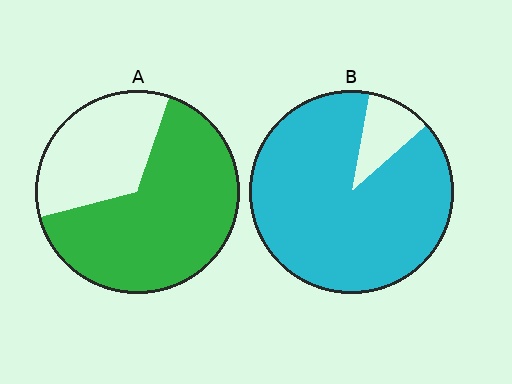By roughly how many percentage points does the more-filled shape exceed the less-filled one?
By roughly 25 percentage points (B over A).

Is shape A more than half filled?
Yes.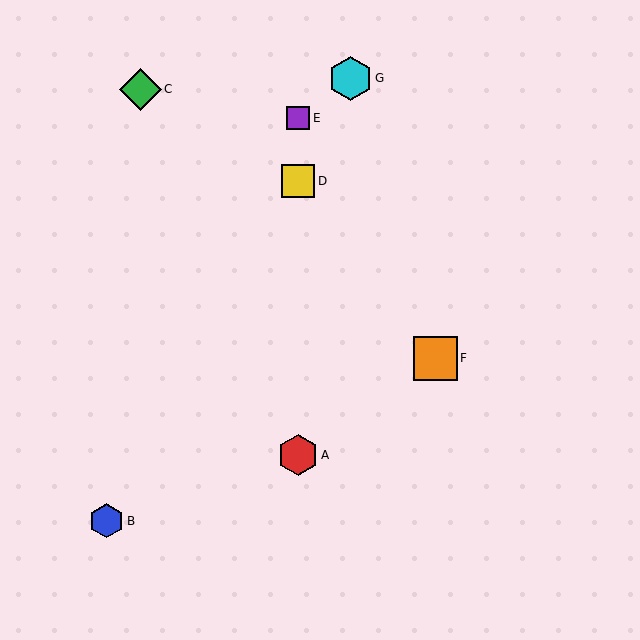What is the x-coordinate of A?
Object A is at x≈298.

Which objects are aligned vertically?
Objects A, D, E are aligned vertically.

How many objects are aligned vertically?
3 objects (A, D, E) are aligned vertically.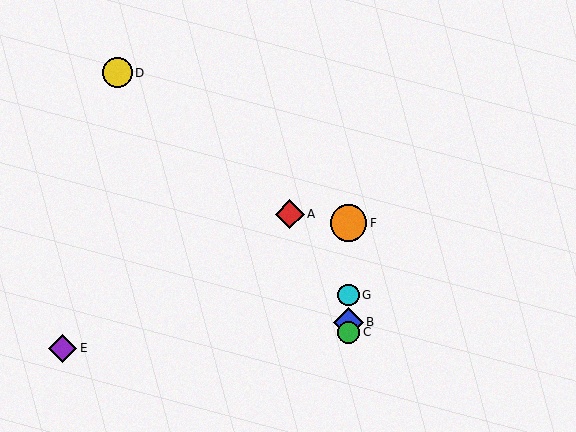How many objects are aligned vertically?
4 objects (B, C, F, G) are aligned vertically.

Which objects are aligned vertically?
Objects B, C, F, G are aligned vertically.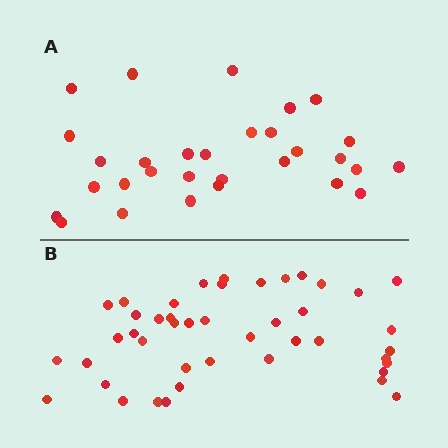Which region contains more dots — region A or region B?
Region B (the bottom region) has more dots.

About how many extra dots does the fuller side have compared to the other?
Region B has approximately 15 more dots than region A.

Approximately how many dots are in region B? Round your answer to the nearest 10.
About 40 dots. (The exact count is 44, which rounds to 40.)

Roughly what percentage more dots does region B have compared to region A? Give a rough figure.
About 45% more.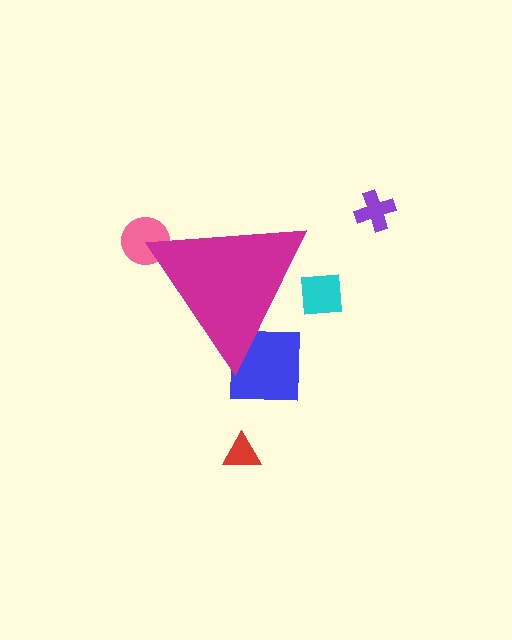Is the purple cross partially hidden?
No, the purple cross is fully visible.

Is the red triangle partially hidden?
No, the red triangle is fully visible.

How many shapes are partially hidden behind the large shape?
3 shapes are partially hidden.